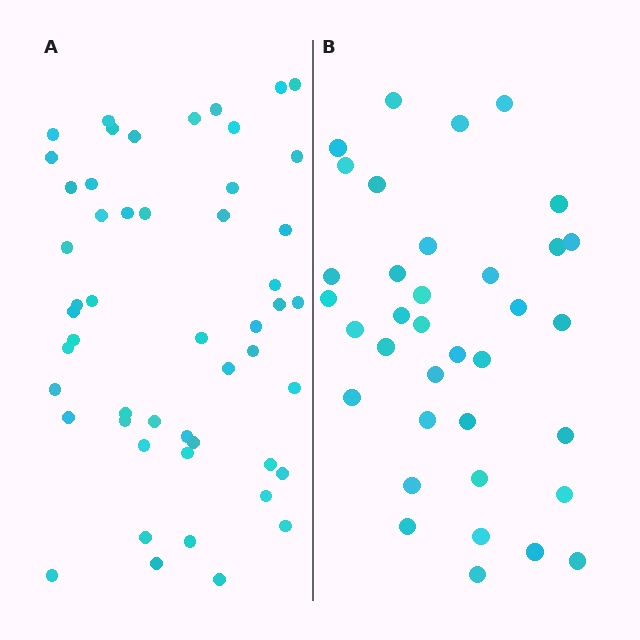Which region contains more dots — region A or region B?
Region A (the left region) has more dots.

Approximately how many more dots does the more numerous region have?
Region A has approximately 15 more dots than region B.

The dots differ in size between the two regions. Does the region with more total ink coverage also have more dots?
No. Region B has more total ink coverage because its dots are larger, but region A actually contains more individual dots. Total area can be misleading — the number of items is what matters here.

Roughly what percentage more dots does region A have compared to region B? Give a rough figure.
About 40% more.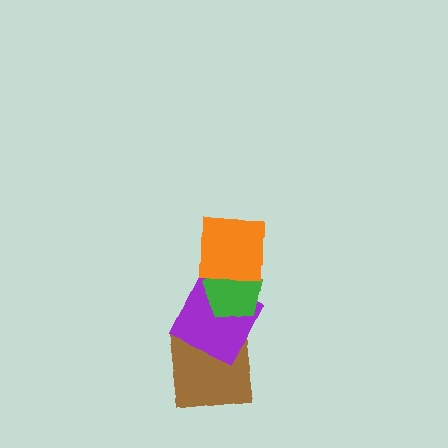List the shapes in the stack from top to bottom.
From top to bottom: the orange square, the green pentagon, the purple square, the brown square.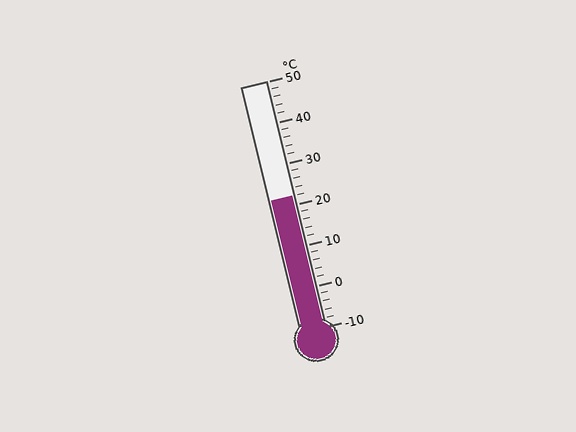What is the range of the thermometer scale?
The thermometer scale ranges from -10°C to 50°C.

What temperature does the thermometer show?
The thermometer shows approximately 22°C.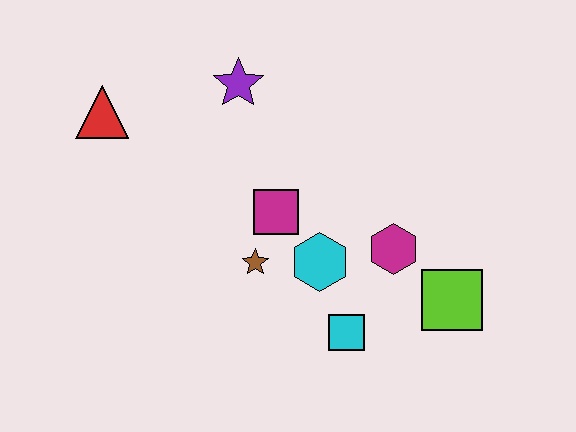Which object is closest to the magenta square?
The brown star is closest to the magenta square.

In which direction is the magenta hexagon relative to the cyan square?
The magenta hexagon is above the cyan square.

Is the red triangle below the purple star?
Yes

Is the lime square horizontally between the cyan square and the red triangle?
No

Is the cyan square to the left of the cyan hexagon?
No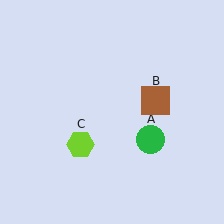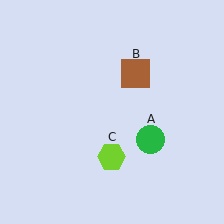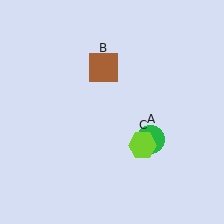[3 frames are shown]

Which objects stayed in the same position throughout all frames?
Green circle (object A) remained stationary.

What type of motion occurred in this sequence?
The brown square (object B), lime hexagon (object C) rotated counterclockwise around the center of the scene.